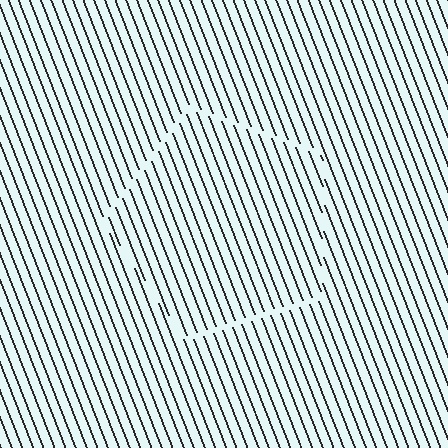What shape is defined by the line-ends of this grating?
An illusory pentagon. The interior of the shape contains the same grating, shifted by half a period — the contour is defined by the phase discontinuity where line-ends from the inner and outer gratings abut.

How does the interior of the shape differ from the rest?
The interior of the shape contains the same grating, shifted by half a period — the contour is defined by the phase discontinuity where line-ends from the inner and outer gratings abut.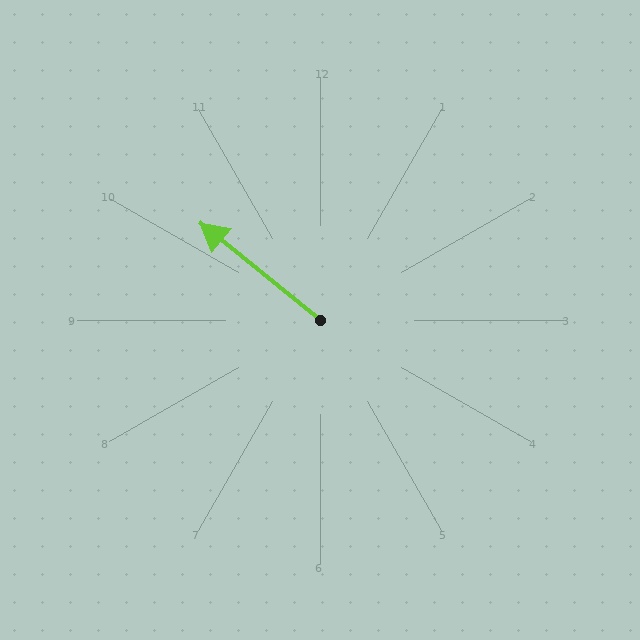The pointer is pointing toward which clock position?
Roughly 10 o'clock.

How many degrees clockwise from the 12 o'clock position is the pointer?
Approximately 309 degrees.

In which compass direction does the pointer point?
Northwest.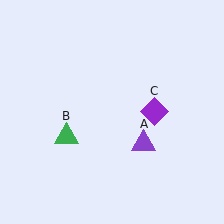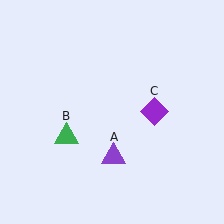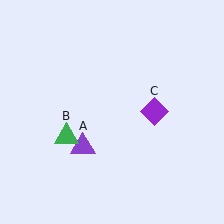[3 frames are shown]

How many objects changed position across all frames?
1 object changed position: purple triangle (object A).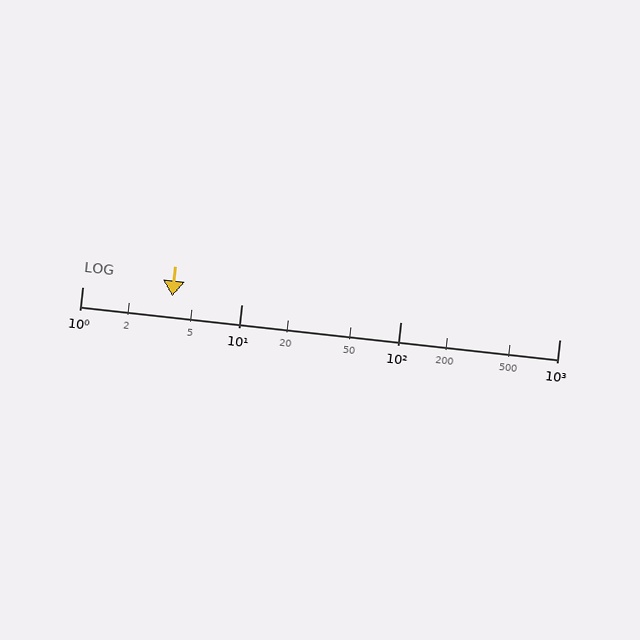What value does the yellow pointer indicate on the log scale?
The pointer indicates approximately 3.7.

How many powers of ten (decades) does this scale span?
The scale spans 3 decades, from 1 to 1000.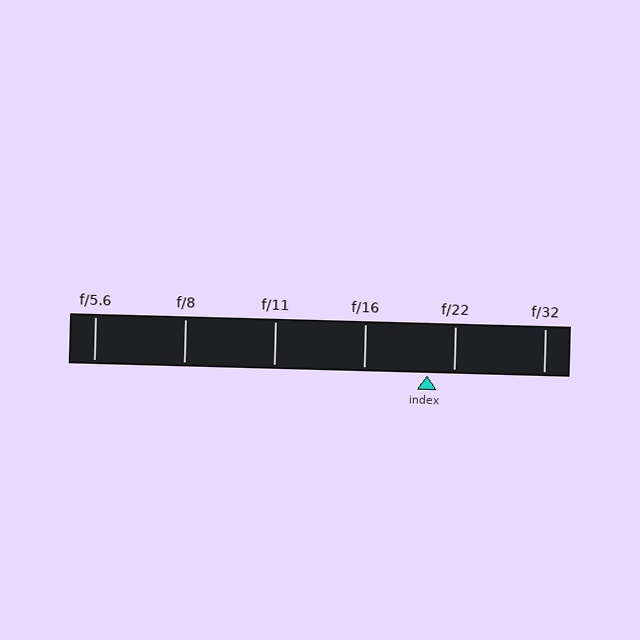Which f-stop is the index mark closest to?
The index mark is closest to f/22.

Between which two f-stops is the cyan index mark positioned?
The index mark is between f/16 and f/22.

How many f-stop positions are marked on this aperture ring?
There are 6 f-stop positions marked.